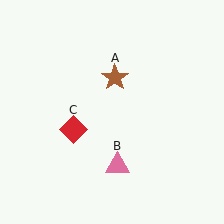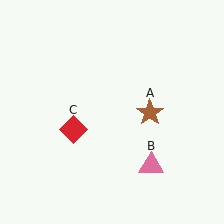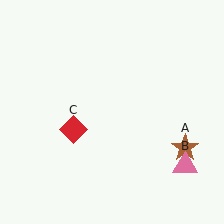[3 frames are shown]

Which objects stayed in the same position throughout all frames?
Red diamond (object C) remained stationary.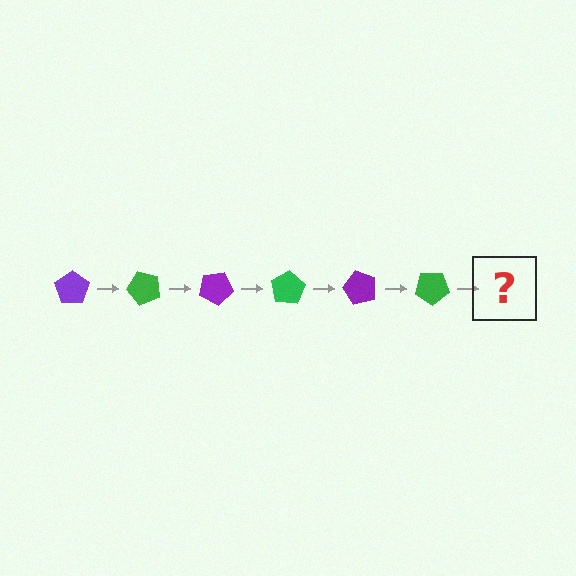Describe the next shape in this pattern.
It should be a purple pentagon, rotated 300 degrees from the start.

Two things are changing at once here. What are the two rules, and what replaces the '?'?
The two rules are that it rotates 50 degrees each step and the color cycles through purple and green. The '?' should be a purple pentagon, rotated 300 degrees from the start.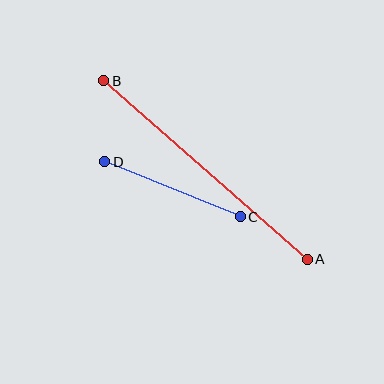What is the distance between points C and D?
The distance is approximately 146 pixels.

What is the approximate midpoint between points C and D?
The midpoint is at approximately (172, 189) pixels.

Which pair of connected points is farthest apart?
Points A and B are farthest apart.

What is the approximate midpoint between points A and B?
The midpoint is at approximately (205, 170) pixels.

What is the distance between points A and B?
The distance is approximately 271 pixels.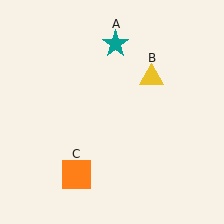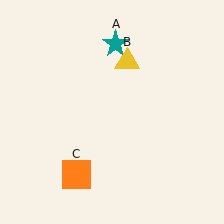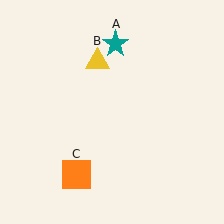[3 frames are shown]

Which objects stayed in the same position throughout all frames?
Teal star (object A) and orange square (object C) remained stationary.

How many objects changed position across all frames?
1 object changed position: yellow triangle (object B).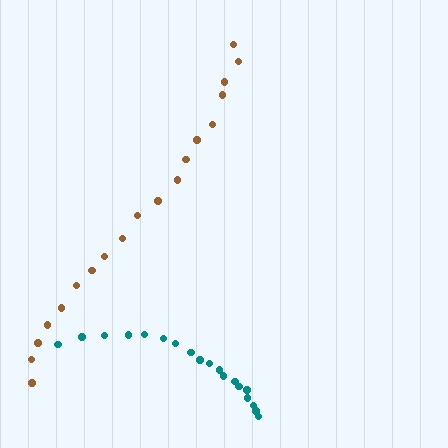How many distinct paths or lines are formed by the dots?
There are 2 distinct paths.